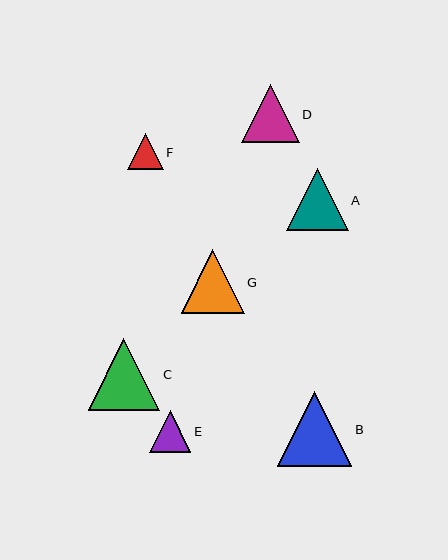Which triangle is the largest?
Triangle B is the largest with a size of approximately 75 pixels.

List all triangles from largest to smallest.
From largest to smallest: B, C, G, A, D, E, F.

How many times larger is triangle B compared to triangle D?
Triangle B is approximately 1.3 times the size of triangle D.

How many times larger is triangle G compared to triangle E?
Triangle G is approximately 1.5 times the size of triangle E.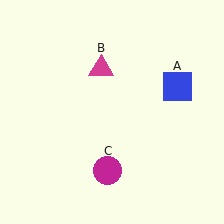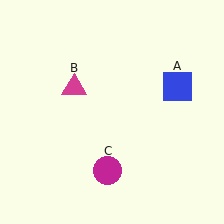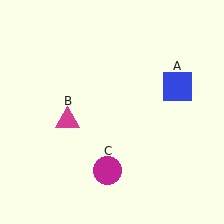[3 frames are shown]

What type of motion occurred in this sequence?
The magenta triangle (object B) rotated counterclockwise around the center of the scene.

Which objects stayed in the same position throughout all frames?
Blue square (object A) and magenta circle (object C) remained stationary.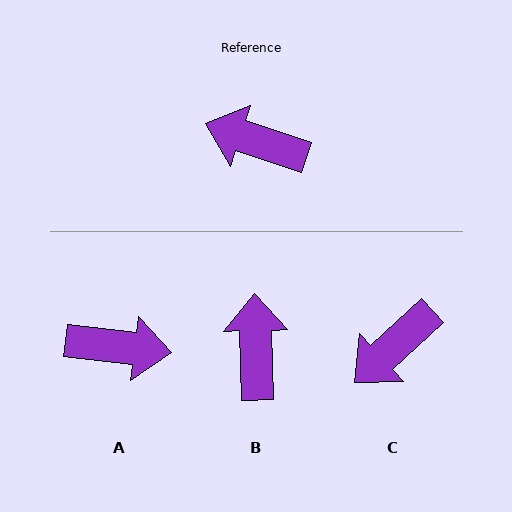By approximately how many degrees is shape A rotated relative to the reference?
Approximately 168 degrees clockwise.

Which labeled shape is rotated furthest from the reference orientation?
A, about 168 degrees away.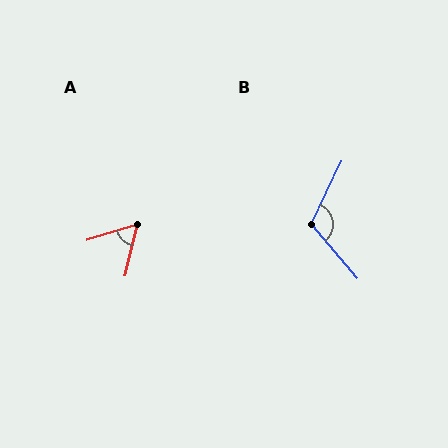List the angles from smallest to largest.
A (60°), B (114°).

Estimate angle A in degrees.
Approximately 60 degrees.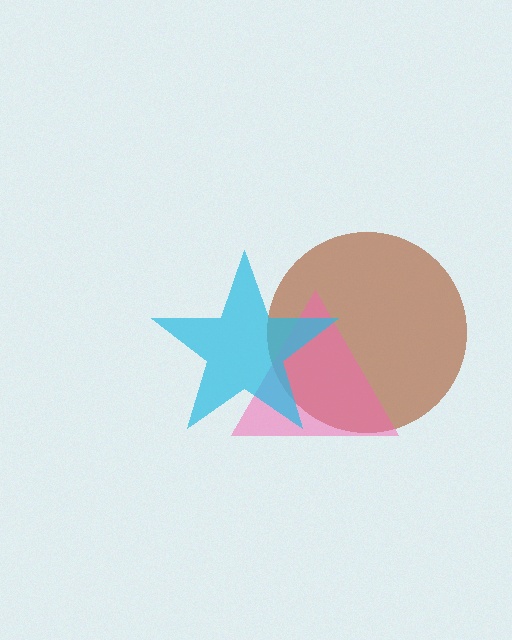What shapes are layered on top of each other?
The layered shapes are: a brown circle, a pink triangle, a cyan star.